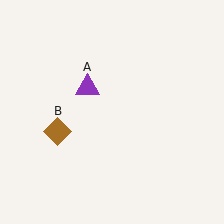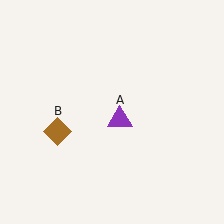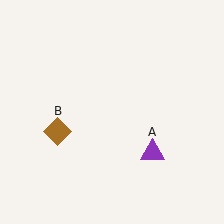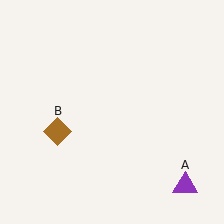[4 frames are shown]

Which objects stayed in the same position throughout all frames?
Brown diamond (object B) remained stationary.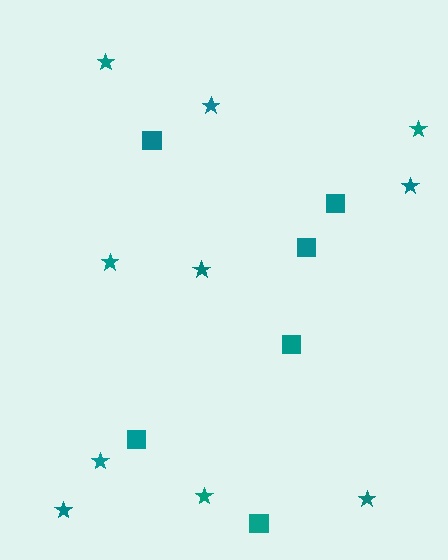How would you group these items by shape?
There are 2 groups: one group of stars (10) and one group of squares (6).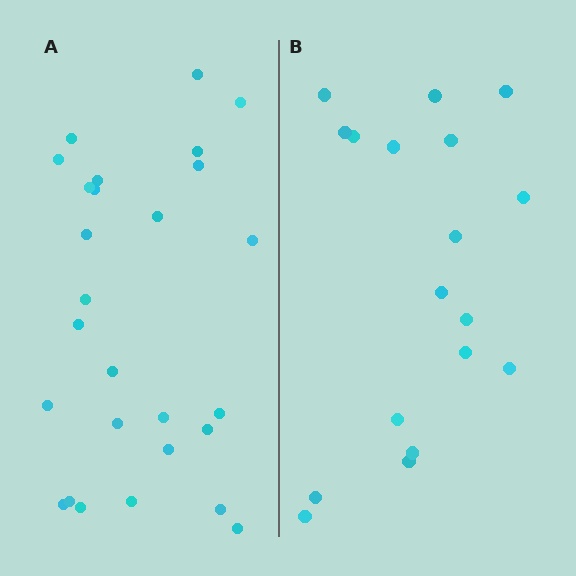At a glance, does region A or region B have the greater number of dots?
Region A (the left region) has more dots.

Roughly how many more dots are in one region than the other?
Region A has roughly 8 or so more dots than region B.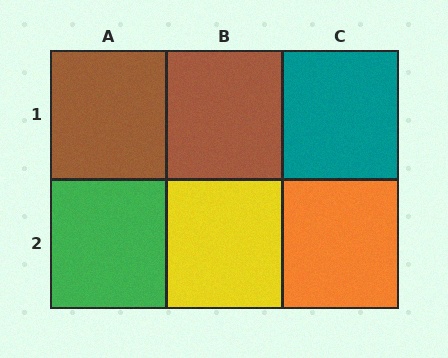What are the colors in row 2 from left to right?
Green, yellow, orange.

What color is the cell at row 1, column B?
Brown.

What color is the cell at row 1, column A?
Brown.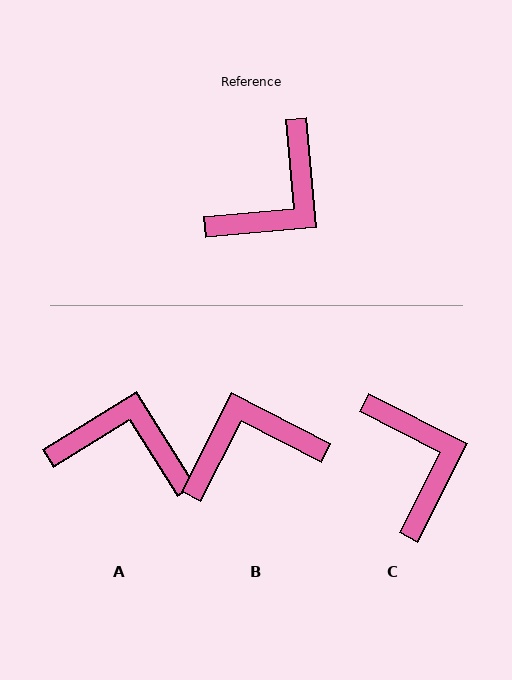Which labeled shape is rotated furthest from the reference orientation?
B, about 148 degrees away.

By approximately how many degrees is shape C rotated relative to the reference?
Approximately 58 degrees counter-clockwise.